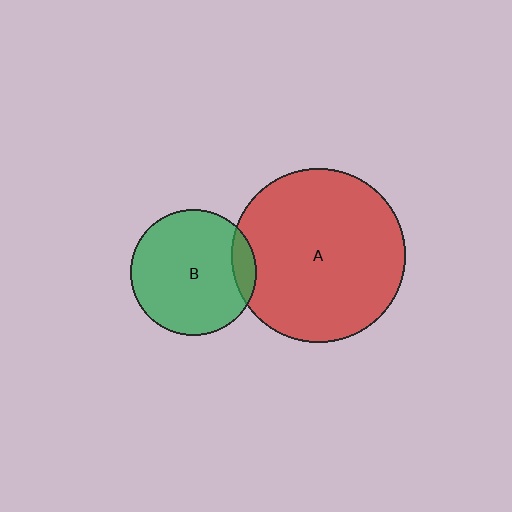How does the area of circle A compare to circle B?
Approximately 1.9 times.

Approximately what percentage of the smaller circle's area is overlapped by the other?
Approximately 10%.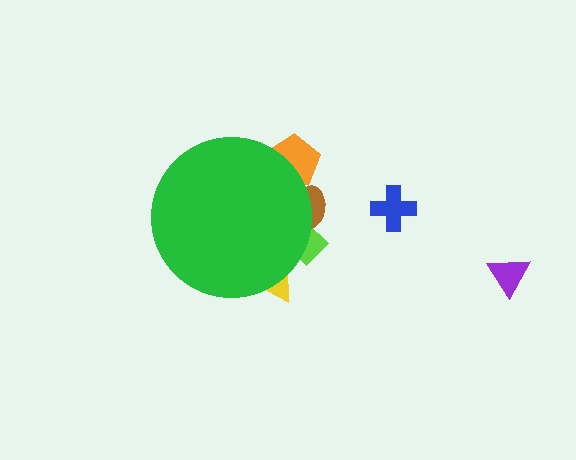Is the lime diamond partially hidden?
Yes, the lime diamond is partially hidden behind the green circle.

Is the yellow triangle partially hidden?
Yes, the yellow triangle is partially hidden behind the green circle.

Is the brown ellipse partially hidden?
Yes, the brown ellipse is partially hidden behind the green circle.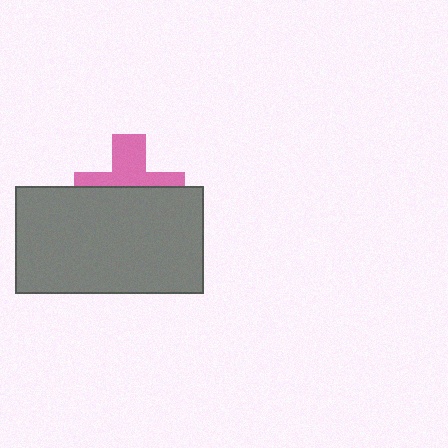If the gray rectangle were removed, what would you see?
You would see the complete pink cross.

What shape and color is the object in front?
The object in front is a gray rectangle.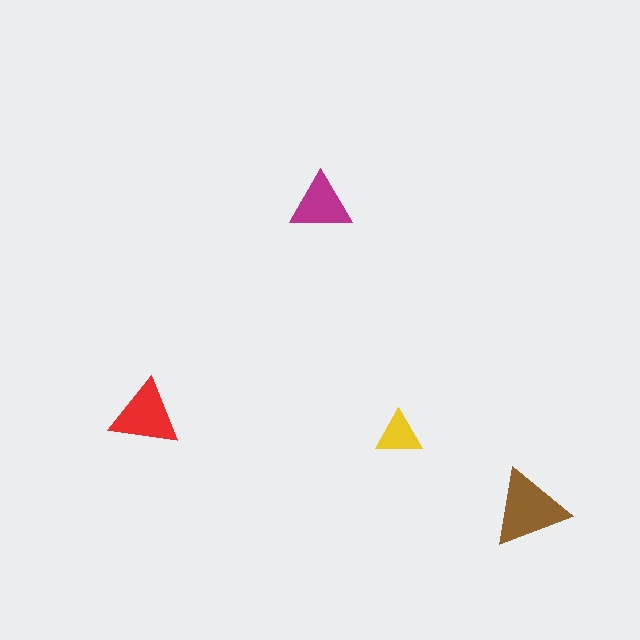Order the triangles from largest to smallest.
the brown one, the red one, the magenta one, the yellow one.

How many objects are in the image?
There are 4 objects in the image.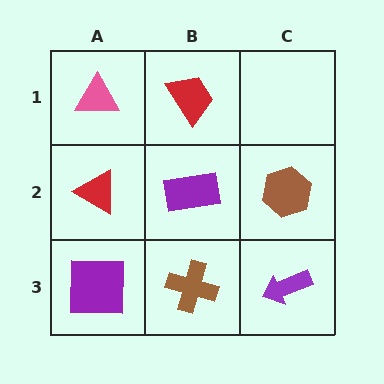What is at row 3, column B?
A brown cross.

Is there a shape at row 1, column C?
No, that cell is empty.